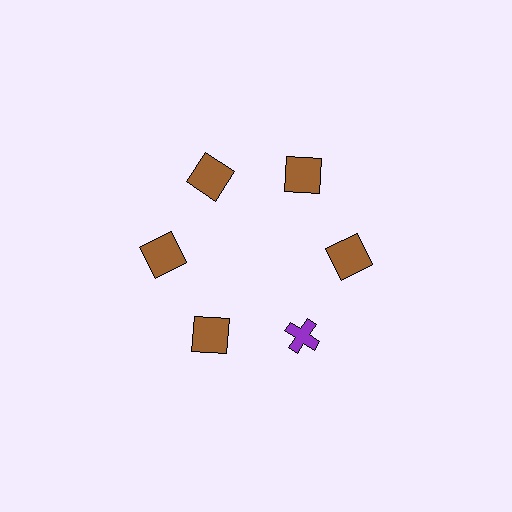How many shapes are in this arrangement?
There are 6 shapes arranged in a ring pattern.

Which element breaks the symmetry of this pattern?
The purple cross at roughly the 5 o'clock position breaks the symmetry. All other shapes are brown squares.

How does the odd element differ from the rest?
It differs in both color (purple instead of brown) and shape (cross instead of square).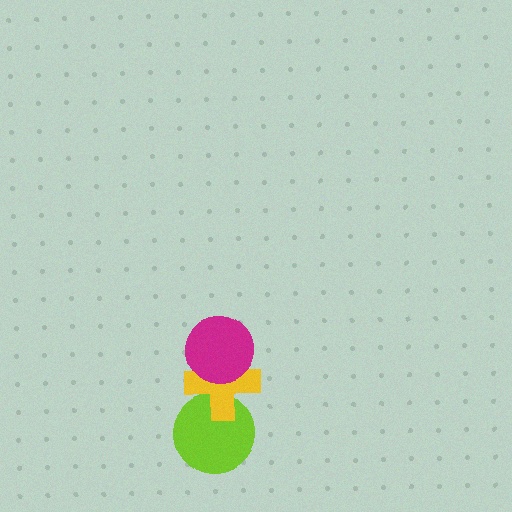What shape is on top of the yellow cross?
The magenta circle is on top of the yellow cross.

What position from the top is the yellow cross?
The yellow cross is 2nd from the top.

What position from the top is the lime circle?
The lime circle is 3rd from the top.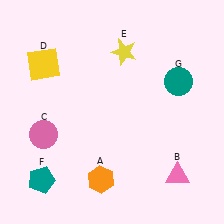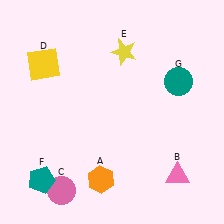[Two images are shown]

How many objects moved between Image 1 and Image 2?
1 object moved between the two images.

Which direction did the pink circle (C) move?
The pink circle (C) moved down.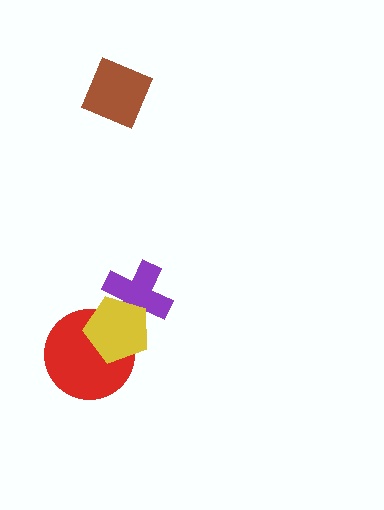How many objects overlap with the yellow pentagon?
2 objects overlap with the yellow pentagon.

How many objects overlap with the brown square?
0 objects overlap with the brown square.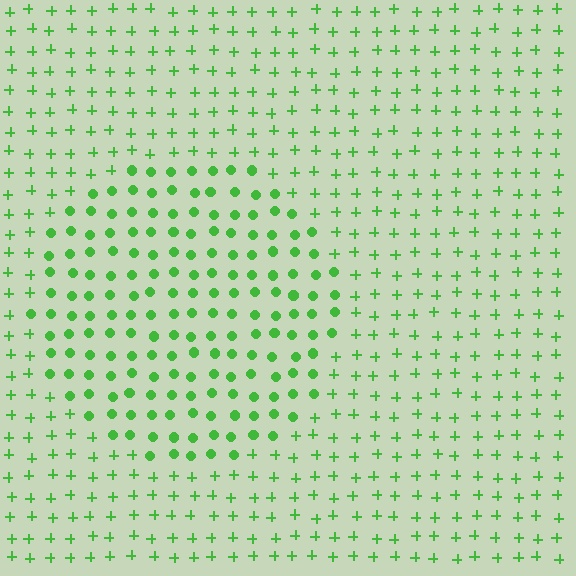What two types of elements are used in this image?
The image uses circles inside the circle region and plus signs outside it.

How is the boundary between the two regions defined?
The boundary is defined by a change in element shape: circles inside vs. plus signs outside. All elements share the same color and spacing.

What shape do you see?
I see a circle.